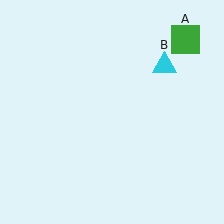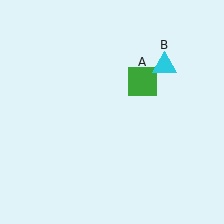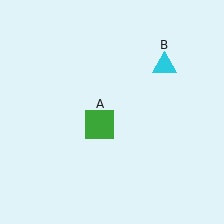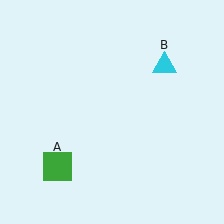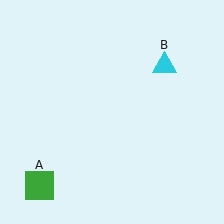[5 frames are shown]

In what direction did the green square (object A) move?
The green square (object A) moved down and to the left.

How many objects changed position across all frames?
1 object changed position: green square (object A).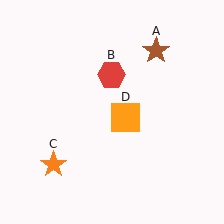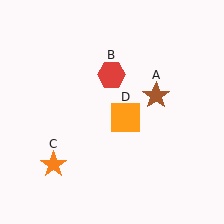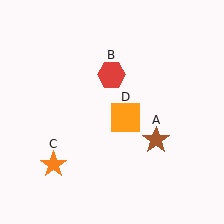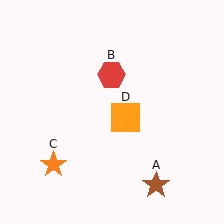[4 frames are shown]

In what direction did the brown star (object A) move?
The brown star (object A) moved down.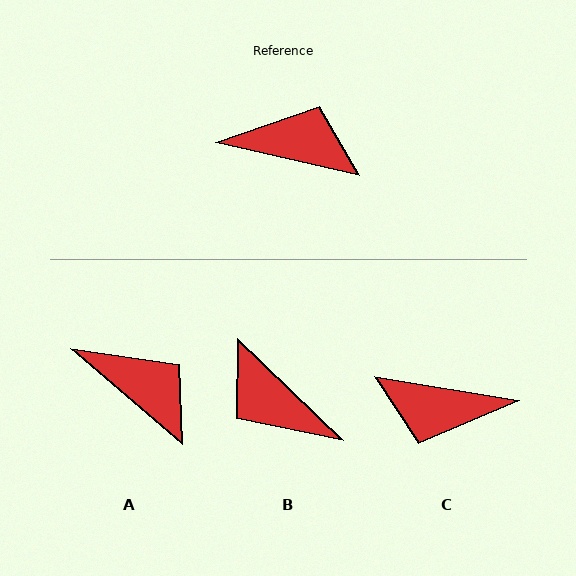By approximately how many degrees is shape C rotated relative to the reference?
Approximately 176 degrees clockwise.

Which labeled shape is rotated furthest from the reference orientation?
C, about 176 degrees away.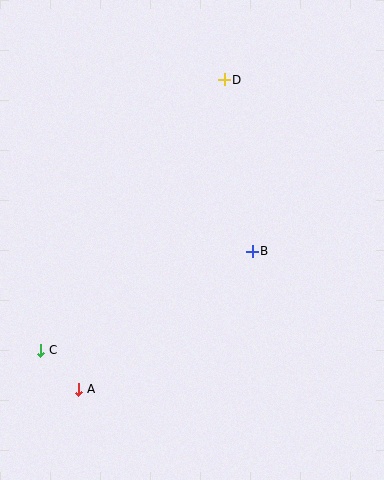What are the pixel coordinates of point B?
Point B is at (252, 251).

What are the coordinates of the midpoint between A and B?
The midpoint between A and B is at (166, 320).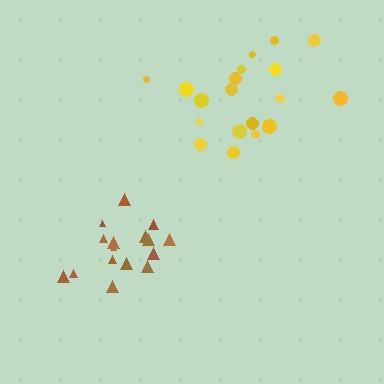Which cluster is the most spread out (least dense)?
Yellow.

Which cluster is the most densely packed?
Brown.